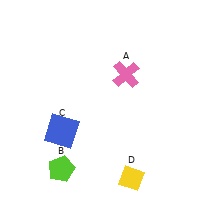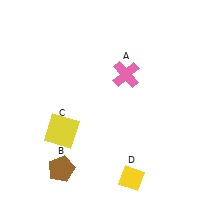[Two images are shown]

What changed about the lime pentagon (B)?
In Image 1, B is lime. In Image 2, it changed to brown.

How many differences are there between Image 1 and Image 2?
There are 2 differences between the two images.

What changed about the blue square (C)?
In Image 1, C is blue. In Image 2, it changed to yellow.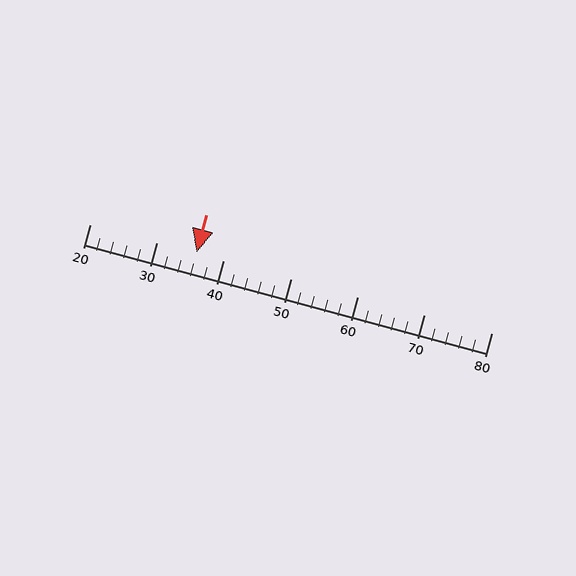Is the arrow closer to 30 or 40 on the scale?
The arrow is closer to 40.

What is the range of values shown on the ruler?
The ruler shows values from 20 to 80.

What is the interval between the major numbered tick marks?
The major tick marks are spaced 10 units apart.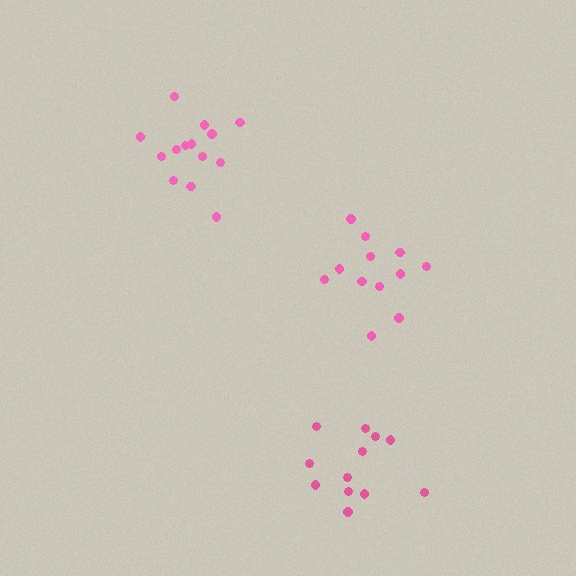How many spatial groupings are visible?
There are 3 spatial groupings.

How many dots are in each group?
Group 1: 12 dots, Group 2: 12 dots, Group 3: 14 dots (38 total).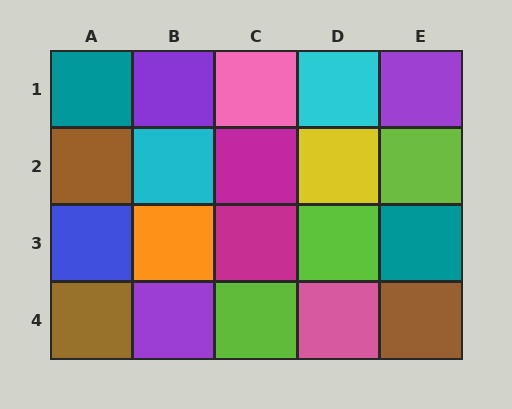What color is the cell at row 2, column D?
Yellow.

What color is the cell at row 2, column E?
Lime.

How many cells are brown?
3 cells are brown.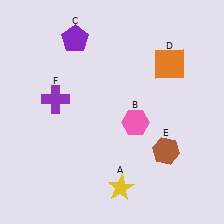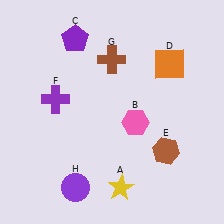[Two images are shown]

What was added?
A brown cross (G), a purple circle (H) were added in Image 2.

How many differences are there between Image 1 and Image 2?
There are 2 differences between the two images.